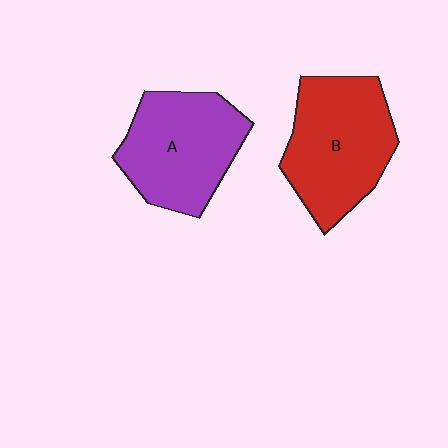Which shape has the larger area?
Shape B (red).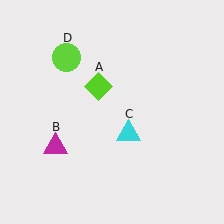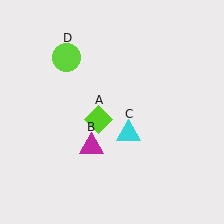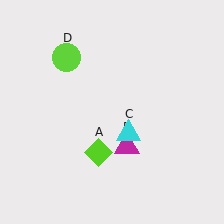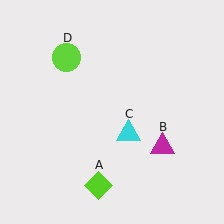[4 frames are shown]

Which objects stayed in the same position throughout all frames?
Cyan triangle (object C) and lime circle (object D) remained stationary.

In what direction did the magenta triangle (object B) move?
The magenta triangle (object B) moved right.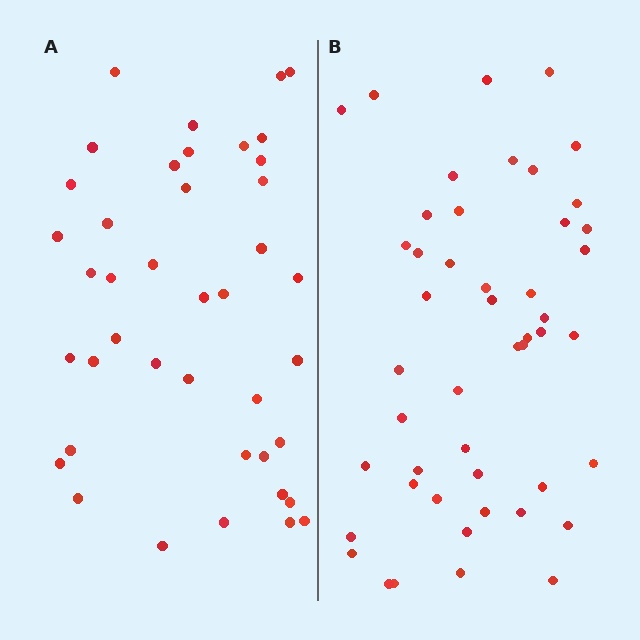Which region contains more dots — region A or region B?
Region B (the right region) has more dots.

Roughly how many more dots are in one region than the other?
Region B has roughly 8 or so more dots than region A.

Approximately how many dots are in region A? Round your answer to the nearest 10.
About 40 dots. (The exact count is 41, which rounds to 40.)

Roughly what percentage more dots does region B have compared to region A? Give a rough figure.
About 15% more.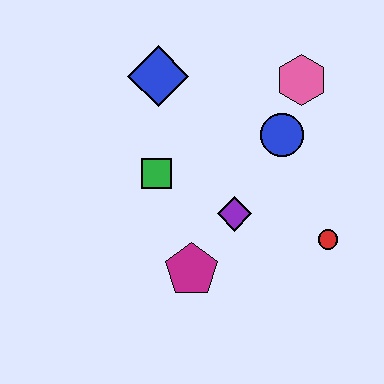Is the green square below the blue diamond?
Yes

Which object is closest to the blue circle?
The pink hexagon is closest to the blue circle.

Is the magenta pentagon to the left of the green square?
No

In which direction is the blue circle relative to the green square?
The blue circle is to the right of the green square.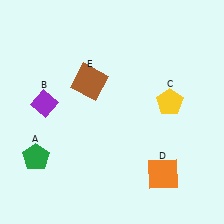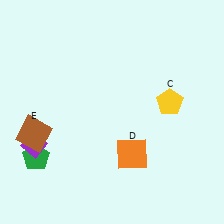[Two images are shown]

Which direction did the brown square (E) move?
The brown square (E) moved left.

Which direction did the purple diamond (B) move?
The purple diamond (B) moved down.